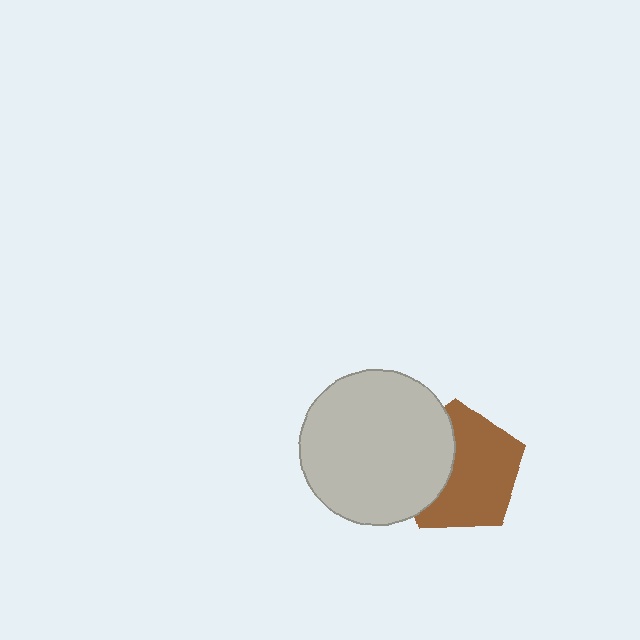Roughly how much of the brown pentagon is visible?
About half of it is visible (roughly 65%).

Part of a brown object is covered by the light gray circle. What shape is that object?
It is a pentagon.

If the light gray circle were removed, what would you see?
You would see the complete brown pentagon.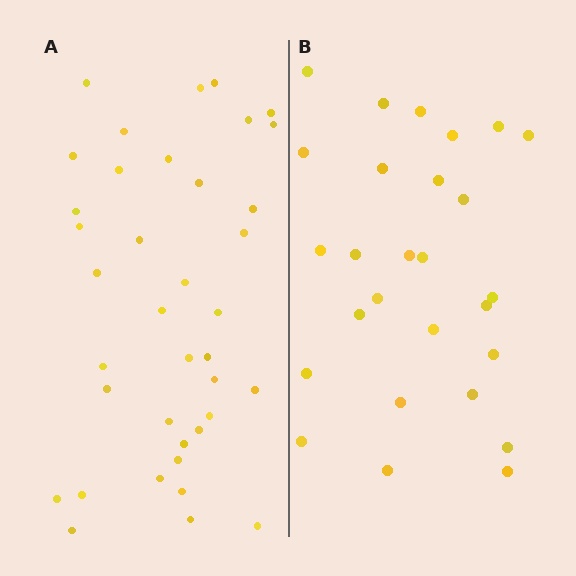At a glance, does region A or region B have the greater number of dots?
Region A (the left region) has more dots.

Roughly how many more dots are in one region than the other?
Region A has roughly 12 or so more dots than region B.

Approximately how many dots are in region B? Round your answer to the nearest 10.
About 30 dots. (The exact count is 27, which rounds to 30.)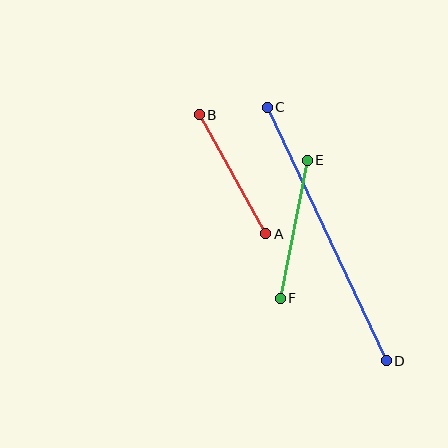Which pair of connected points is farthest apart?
Points C and D are farthest apart.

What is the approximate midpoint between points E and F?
The midpoint is at approximately (294, 229) pixels.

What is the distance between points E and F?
The distance is approximately 141 pixels.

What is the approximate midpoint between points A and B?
The midpoint is at approximately (232, 174) pixels.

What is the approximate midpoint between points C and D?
The midpoint is at approximately (327, 234) pixels.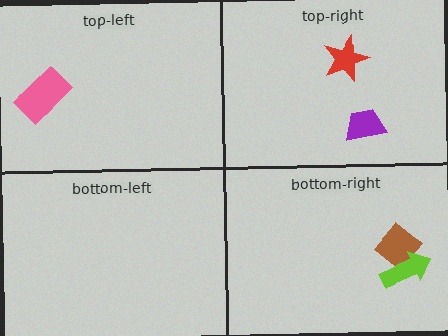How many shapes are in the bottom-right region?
2.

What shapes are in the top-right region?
The purple trapezoid, the red star.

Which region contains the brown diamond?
The bottom-right region.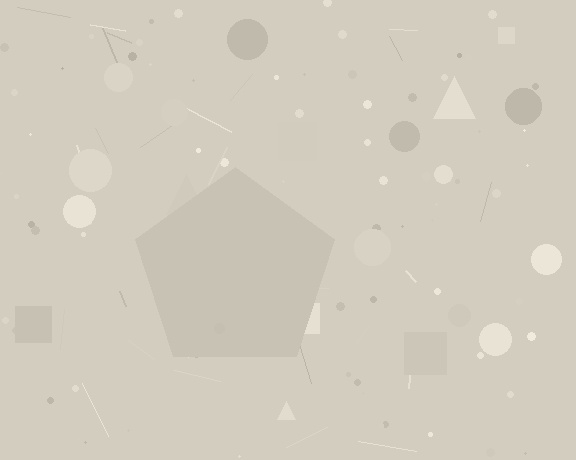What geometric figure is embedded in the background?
A pentagon is embedded in the background.